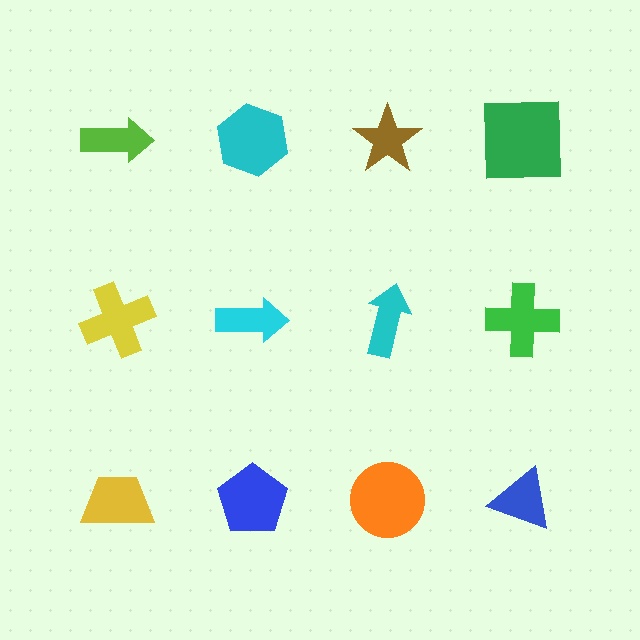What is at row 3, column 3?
An orange circle.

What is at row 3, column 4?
A blue triangle.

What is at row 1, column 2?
A cyan hexagon.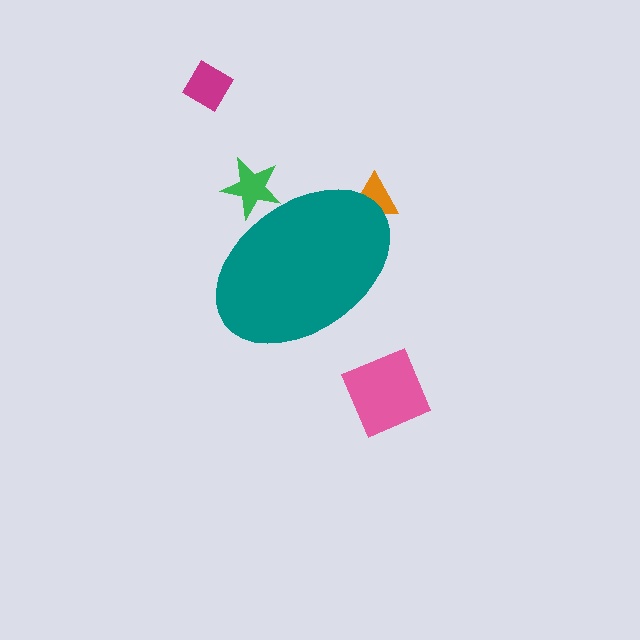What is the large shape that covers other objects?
A teal ellipse.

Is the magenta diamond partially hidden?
No, the magenta diamond is fully visible.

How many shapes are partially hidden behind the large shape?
2 shapes are partially hidden.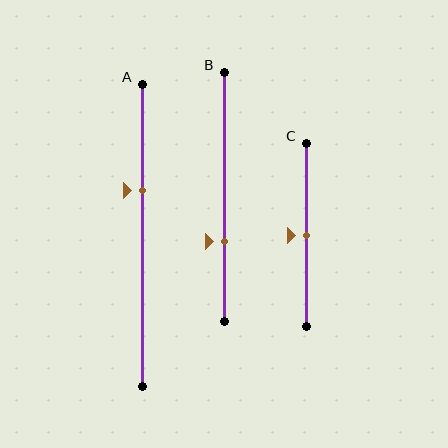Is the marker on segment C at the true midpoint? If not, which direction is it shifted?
Yes, the marker on segment C is at the true midpoint.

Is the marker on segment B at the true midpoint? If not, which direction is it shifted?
No, the marker on segment B is shifted downward by about 18% of the segment length.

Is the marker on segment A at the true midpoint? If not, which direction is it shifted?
No, the marker on segment A is shifted upward by about 15% of the segment length.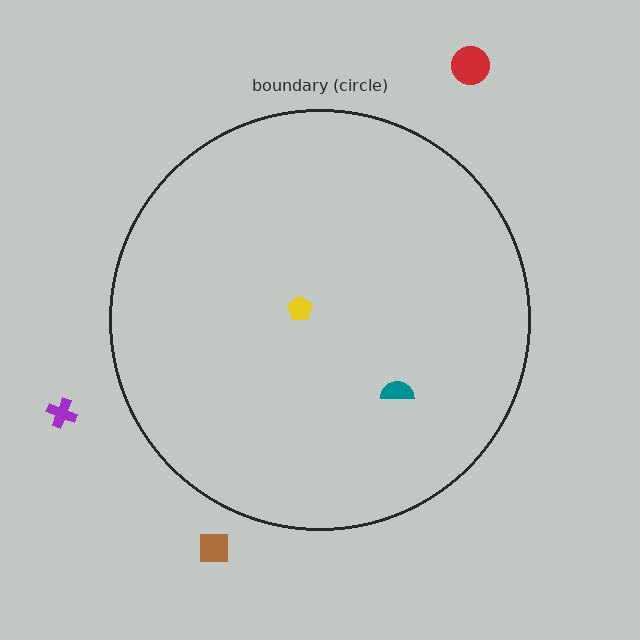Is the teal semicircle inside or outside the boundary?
Inside.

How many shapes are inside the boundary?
2 inside, 3 outside.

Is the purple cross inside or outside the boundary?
Outside.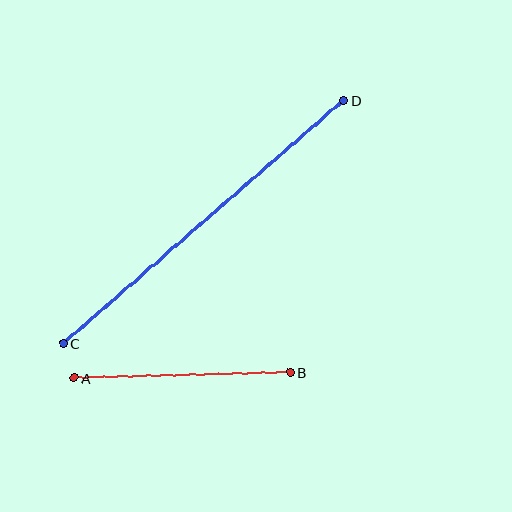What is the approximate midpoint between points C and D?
The midpoint is at approximately (204, 222) pixels.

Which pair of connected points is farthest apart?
Points C and D are farthest apart.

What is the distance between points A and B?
The distance is approximately 216 pixels.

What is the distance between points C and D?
The distance is approximately 371 pixels.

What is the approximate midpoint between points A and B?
The midpoint is at approximately (182, 375) pixels.